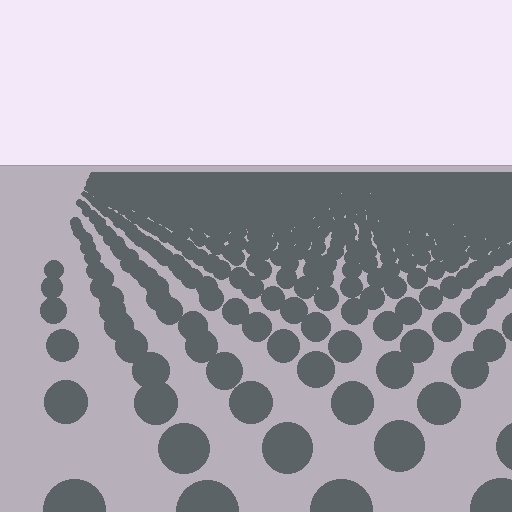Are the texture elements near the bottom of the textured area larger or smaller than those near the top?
Larger. Near the bottom, elements are closer to the viewer and appear at a bigger on-screen size.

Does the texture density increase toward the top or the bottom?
Density increases toward the top.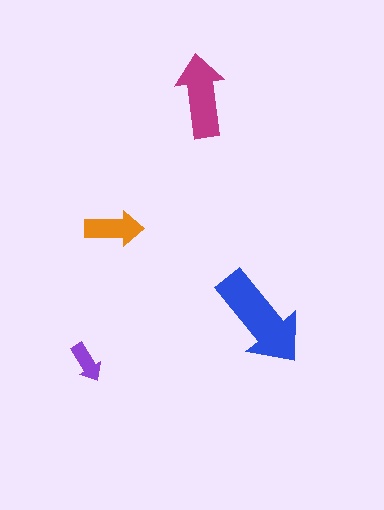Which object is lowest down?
The purple arrow is bottommost.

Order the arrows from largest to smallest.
the blue one, the magenta one, the orange one, the purple one.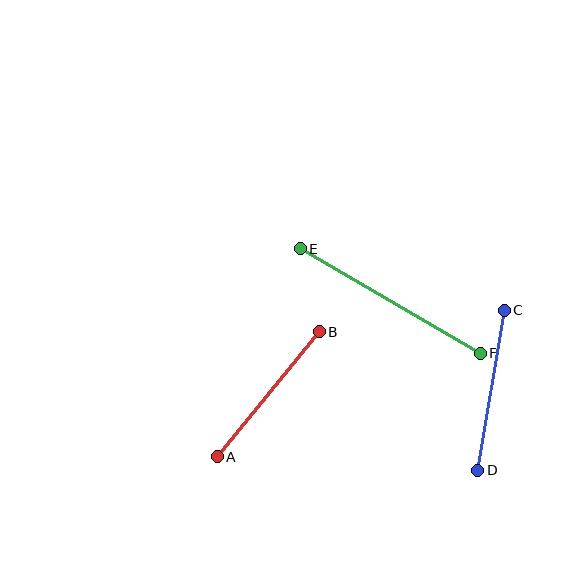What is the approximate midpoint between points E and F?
The midpoint is at approximately (390, 301) pixels.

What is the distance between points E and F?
The distance is approximately 209 pixels.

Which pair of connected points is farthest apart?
Points E and F are farthest apart.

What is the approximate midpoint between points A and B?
The midpoint is at approximately (268, 394) pixels.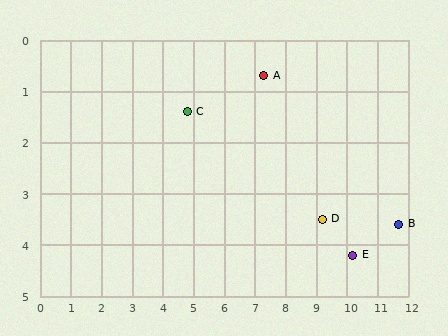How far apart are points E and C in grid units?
Points E and C are about 6.1 grid units apart.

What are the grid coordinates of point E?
Point E is at approximately (10.2, 4.2).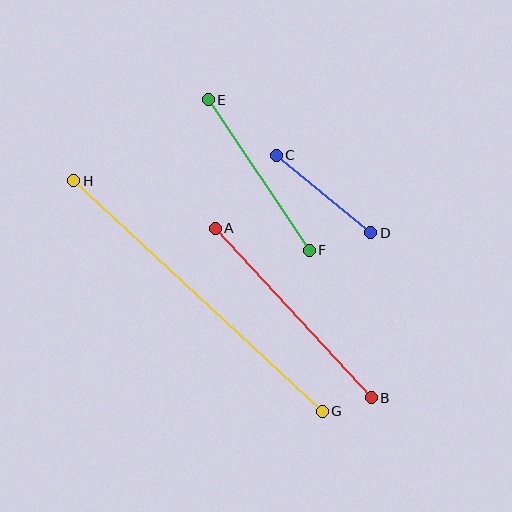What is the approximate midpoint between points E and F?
The midpoint is at approximately (259, 175) pixels.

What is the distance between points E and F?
The distance is approximately 181 pixels.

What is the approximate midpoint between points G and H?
The midpoint is at approximately (198, 296) pixels.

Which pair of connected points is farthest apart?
Points G and H are farthest apart.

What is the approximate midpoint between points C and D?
The midpoint is at approximately (323, 194) pixels.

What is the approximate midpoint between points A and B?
The midpoint is at approximately (293, 313) pixels.